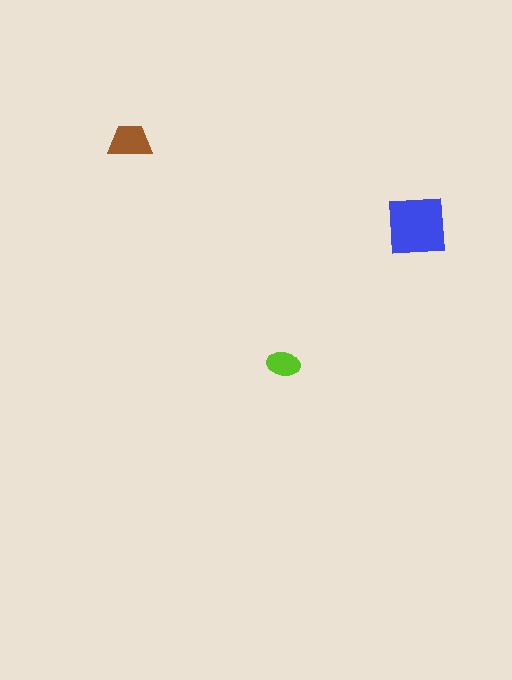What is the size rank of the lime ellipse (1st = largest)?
3rd.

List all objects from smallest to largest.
The lime ellipse, the brown trapezoid, the blue square.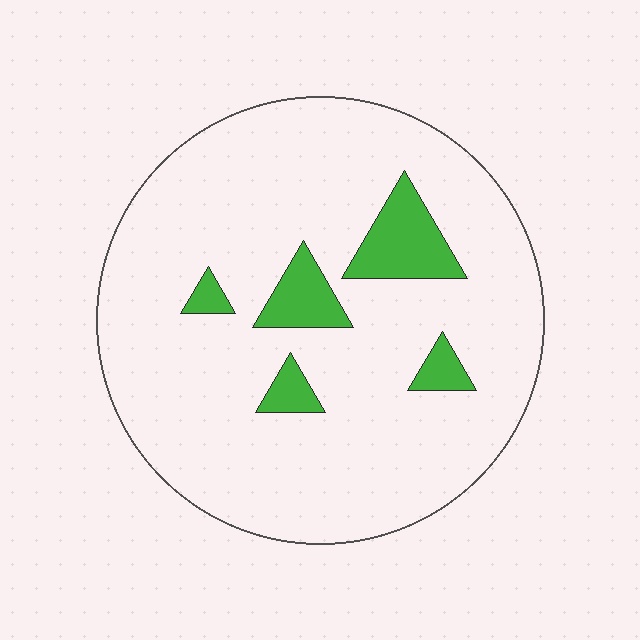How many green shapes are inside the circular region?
5.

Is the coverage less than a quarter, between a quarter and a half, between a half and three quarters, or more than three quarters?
Less than a quarter.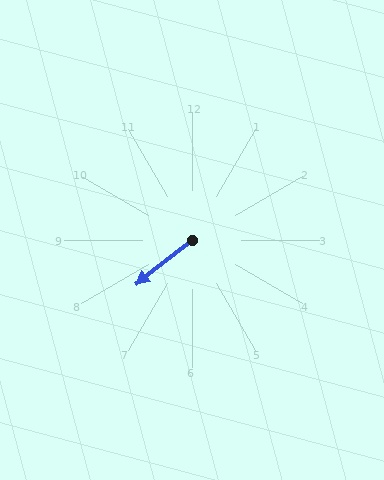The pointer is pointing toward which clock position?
Roughly 8 o'clock.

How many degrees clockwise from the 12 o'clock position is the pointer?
Approximately 232 degrees.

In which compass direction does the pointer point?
Southwest.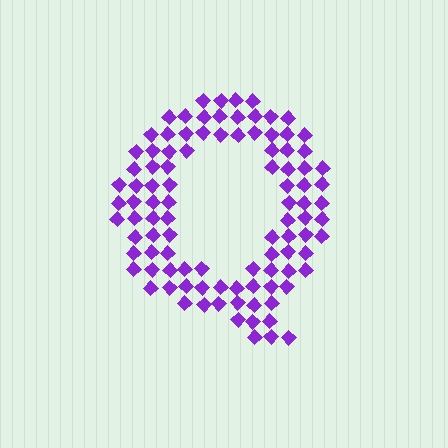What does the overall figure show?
The overall figure shows the letter Q.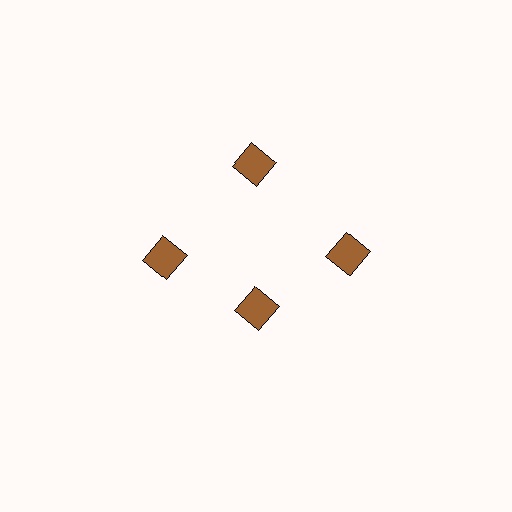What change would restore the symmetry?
The symmetry would be restored by moving it outward, back onto the ring so that all 4 diamonds sit at equal angles and equal distance from the center.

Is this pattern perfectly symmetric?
No. The 4 brown diamonds are arranged in a ring, but one element near the 6 o'clock position is pulled inward toward the center, breaking the 4-fold rotational symmetry.